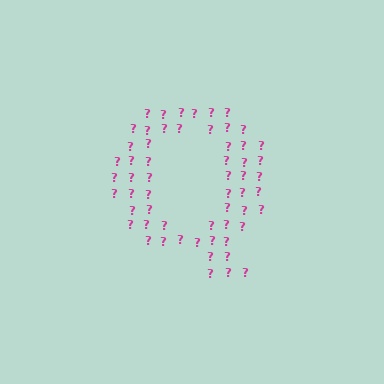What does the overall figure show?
The overall figure shows the letter Q.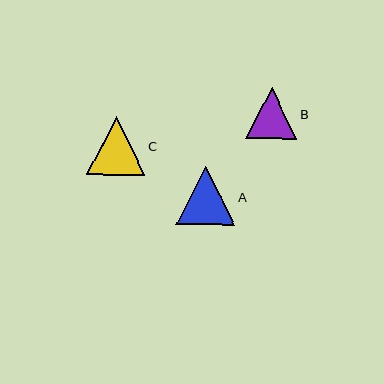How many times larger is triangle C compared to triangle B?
Triangle C is approximately 1.1 times the size of triangle B.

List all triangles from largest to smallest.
From largest to smallest: A, C, B.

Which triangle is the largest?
Triangle A is the largest with a size of approximately 58 pixels.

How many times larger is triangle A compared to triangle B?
Triangle A is approximately 1.1 times the size of triangle B.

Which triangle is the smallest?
Triangle B is the smallest with a size of approximately 51 pixels.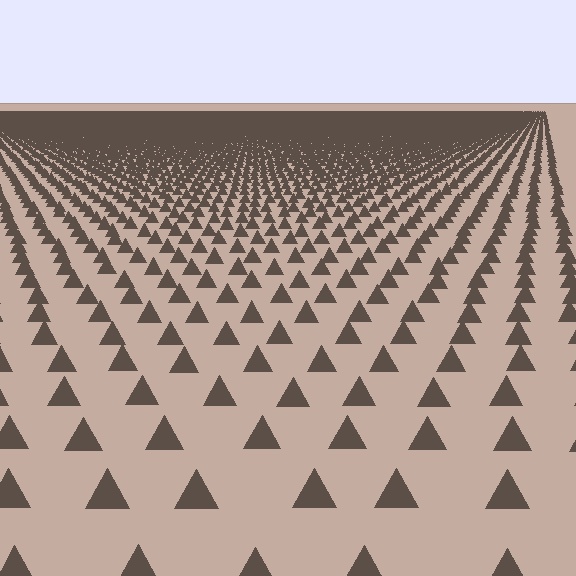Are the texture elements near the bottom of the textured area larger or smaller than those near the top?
Larger. Near the bottom, elements are closer to the viewer and appear at a bigger on-screen size.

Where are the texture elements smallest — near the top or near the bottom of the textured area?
Near the top.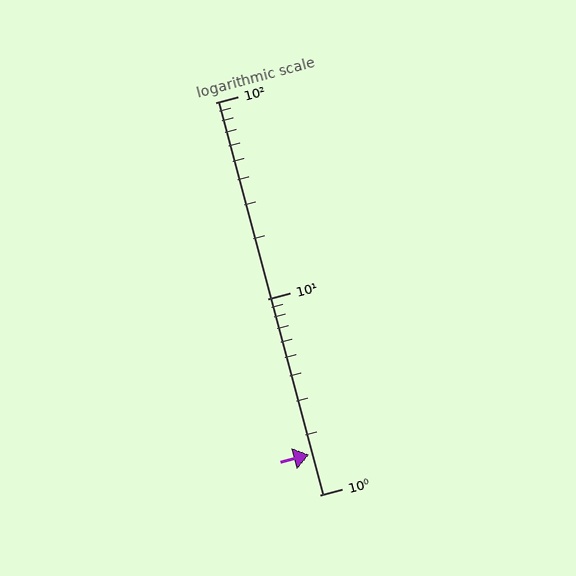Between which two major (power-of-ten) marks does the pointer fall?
The pointer is between 1 and 10.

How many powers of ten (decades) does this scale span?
The scale spans 2 decades, from 1 to 100.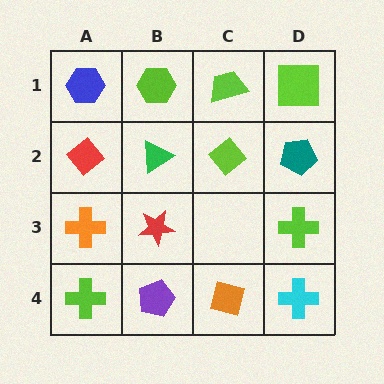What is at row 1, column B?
A lime hexagon.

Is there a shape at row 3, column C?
No, that cell is empty.